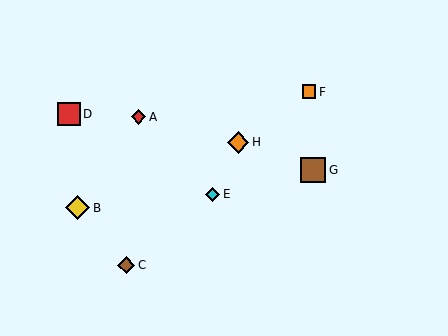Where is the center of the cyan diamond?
The center of the cyan diamond is at (213, 194).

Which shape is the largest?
The brown square (labeled G) is the largest.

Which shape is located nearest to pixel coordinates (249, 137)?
The orange diamond (labeled H) at (238, 142) is nearest to that location.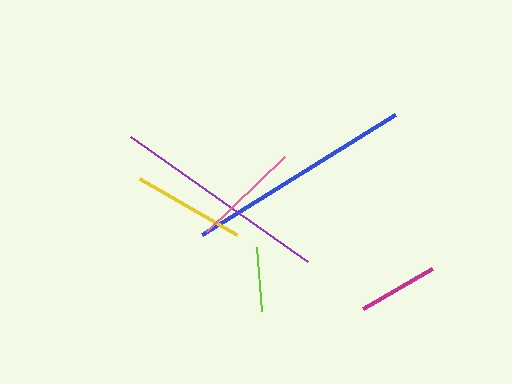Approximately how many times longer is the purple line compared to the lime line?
The purple line is approximately 3.3 times the length of the lime line.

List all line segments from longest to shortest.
From longest to shortest: blue, purple, yellow, pink, magenta, lime.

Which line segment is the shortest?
The lime line is the shortest at approximately 65 pixels.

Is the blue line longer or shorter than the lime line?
The blue line is longer than the lime line.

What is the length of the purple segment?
The purple segment is approximately 216 pixels long.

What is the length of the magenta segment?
The magenta segment is approximately 80 pixels long.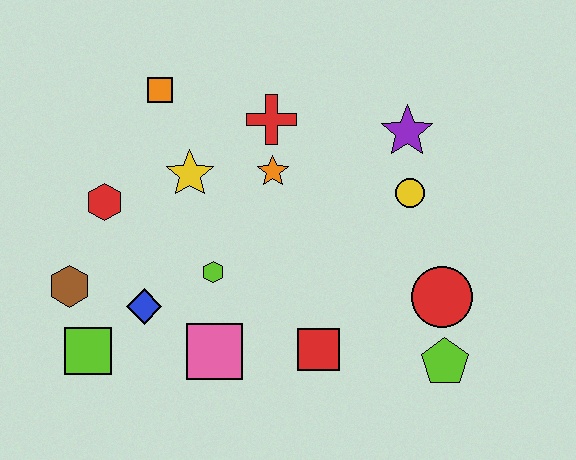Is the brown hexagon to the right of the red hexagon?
No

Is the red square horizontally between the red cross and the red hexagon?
No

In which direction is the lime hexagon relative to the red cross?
The lime hexagon is below the red cross.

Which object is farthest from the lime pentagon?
The orange square is farthest from the lime pentagon.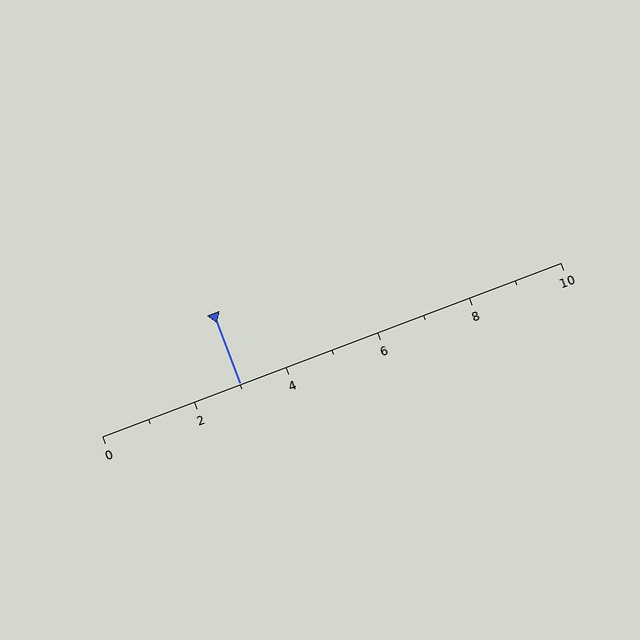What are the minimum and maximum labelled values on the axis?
The axis runs from 0 to 10.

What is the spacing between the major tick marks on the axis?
The major ticks are spaced 2 apart.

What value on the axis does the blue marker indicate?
The marker indicates approximately 3.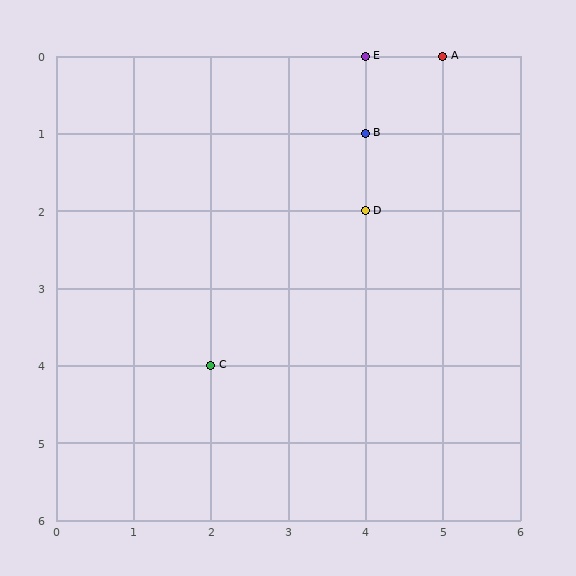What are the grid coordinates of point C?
Point C is at grid coordinates (2, 4).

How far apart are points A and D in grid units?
Points A and D are 1 column and 2 rows apart (about 2.2 grid units diagonally).